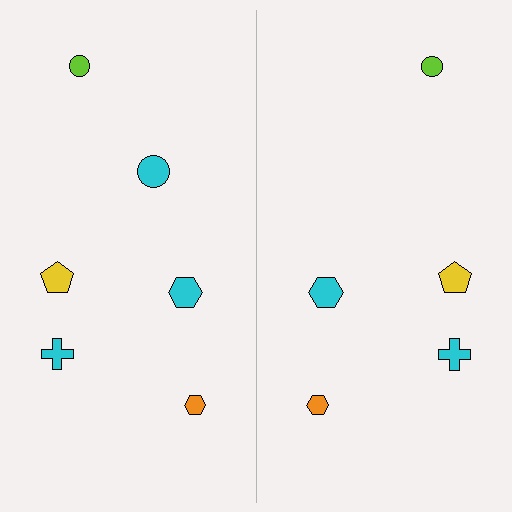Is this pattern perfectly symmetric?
No, the pattern is not perfectly symmetric. A cyan circle is missing from the right side.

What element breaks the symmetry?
A cyan circle is missing from the right side.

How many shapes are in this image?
There are 11 shapes in this image.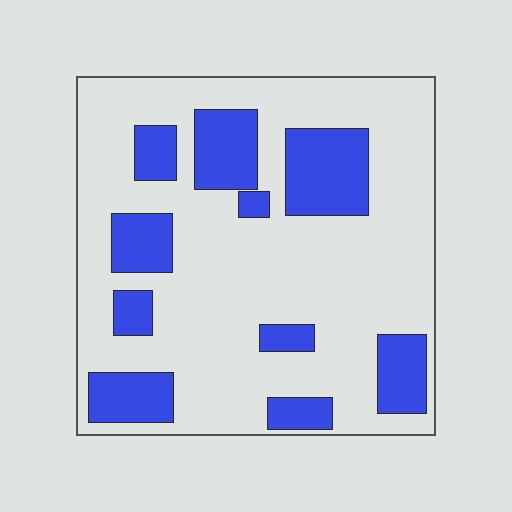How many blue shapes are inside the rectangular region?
10.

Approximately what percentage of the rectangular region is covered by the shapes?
Approximately 25%.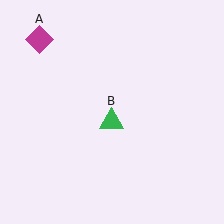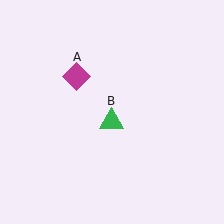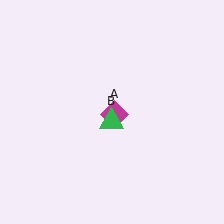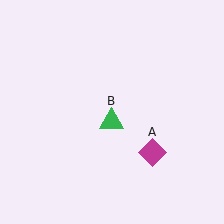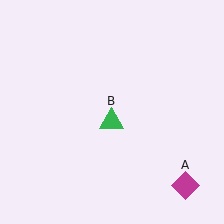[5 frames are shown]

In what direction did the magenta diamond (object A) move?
The magenta diamond (object A) moved down and to the right.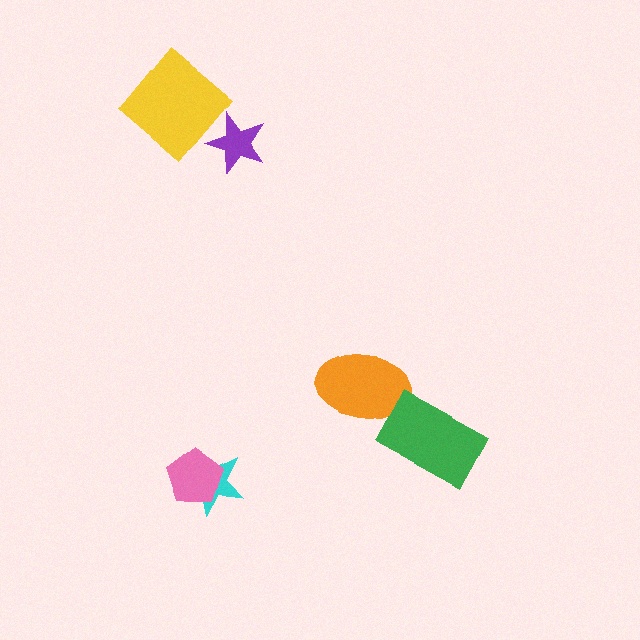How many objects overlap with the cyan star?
1 object overlaps with the cyan star.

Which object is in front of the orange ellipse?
The green rectangle is in front of the orange ellipse.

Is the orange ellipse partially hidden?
Yes, it is partially covered by another shape.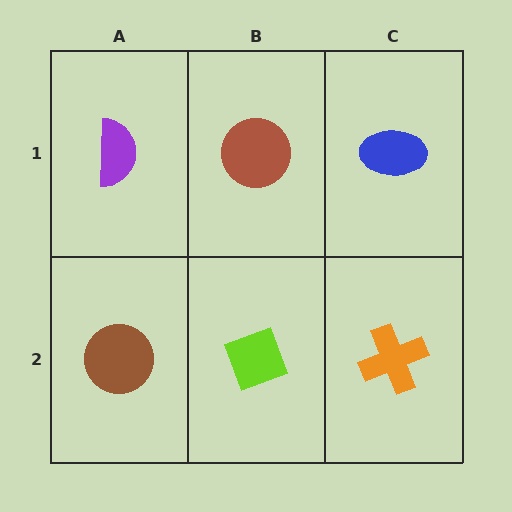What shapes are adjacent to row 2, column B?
A brown circle (row 1, column B), a brown circle (row 2, column A), an orange cross (row 2, column C).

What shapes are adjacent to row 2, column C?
A blue ellipse (row 1, column C), a lime diamond (row 2, column B).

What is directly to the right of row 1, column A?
A brown circle.